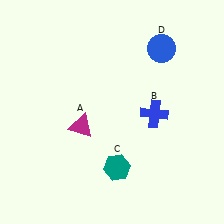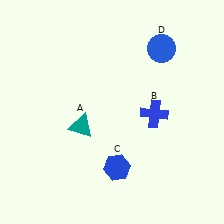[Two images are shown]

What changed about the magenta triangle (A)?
In Image 1, A is magenta. In Image 2, it changed to teal.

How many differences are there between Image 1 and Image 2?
There are 2 differences between the two images.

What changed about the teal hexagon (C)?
In Image 1, C is teal. In Image 2, it changed to blue.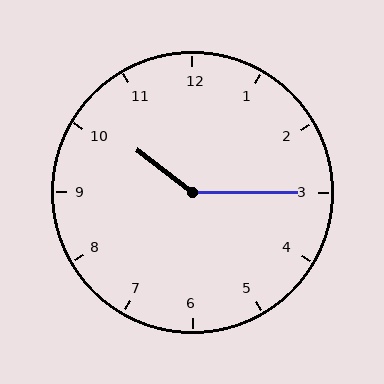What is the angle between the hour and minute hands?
Approximately 142 degrees.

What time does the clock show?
10:15.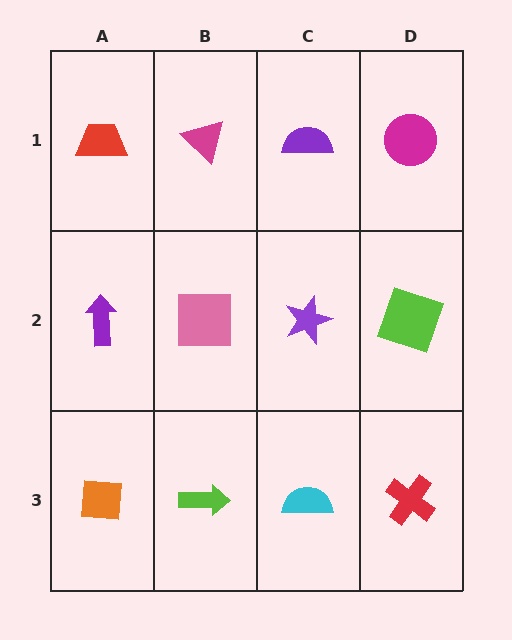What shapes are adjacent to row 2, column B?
A magenta triangle (row 1, column B), a lime arrow (row 3, column B), a purple arrow (row 2, column A), a purple star (row 2, column C).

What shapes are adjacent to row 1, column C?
A purple star (row 2, column C), a magenta triangle (row 1, column B), a magenta circle (row 1, column D).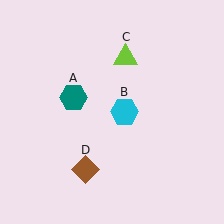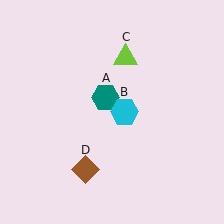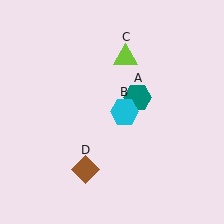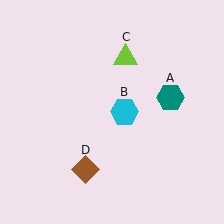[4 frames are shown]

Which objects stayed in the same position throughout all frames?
Cyan hexagon (object B) and lime triangle (object C) and brown diamond (object D) remained stationary.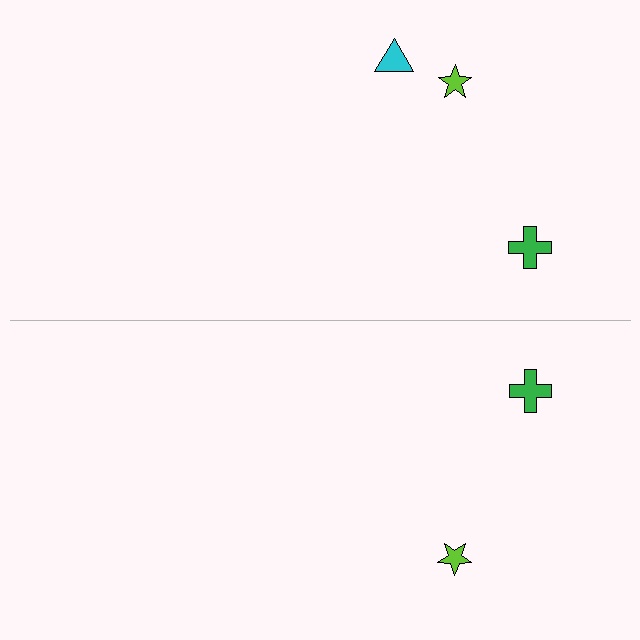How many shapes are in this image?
There are 5 shapes in this image.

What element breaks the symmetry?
A cyan triangle is missing from the bottom side.